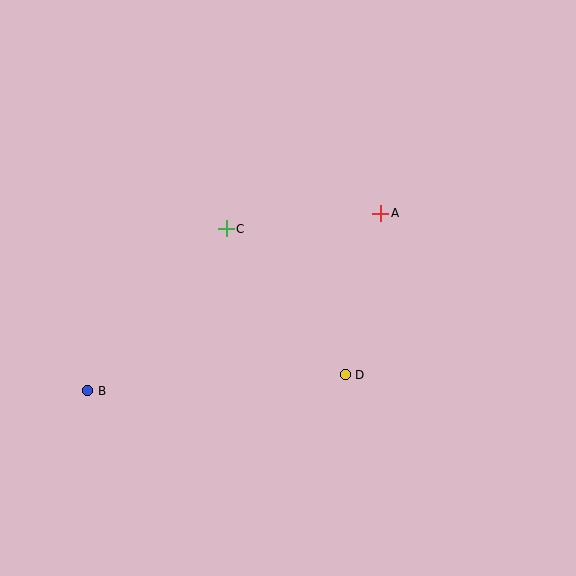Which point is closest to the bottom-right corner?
Point D is closest to the bottom-right corner.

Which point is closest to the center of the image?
Point C at (226, 229) is closest to the center.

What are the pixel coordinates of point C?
Point C is at (226, 229).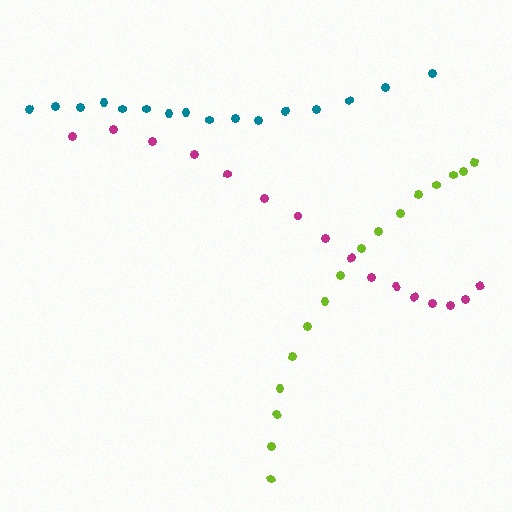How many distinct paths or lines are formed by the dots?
There are 3 distinct paths.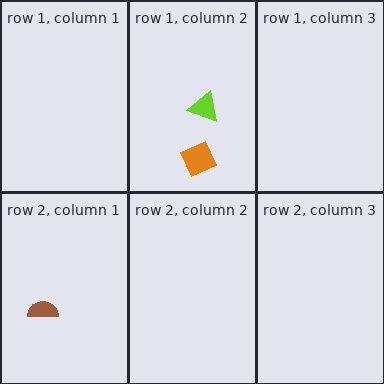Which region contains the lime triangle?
The row 1, column 2 region.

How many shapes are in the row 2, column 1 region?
1.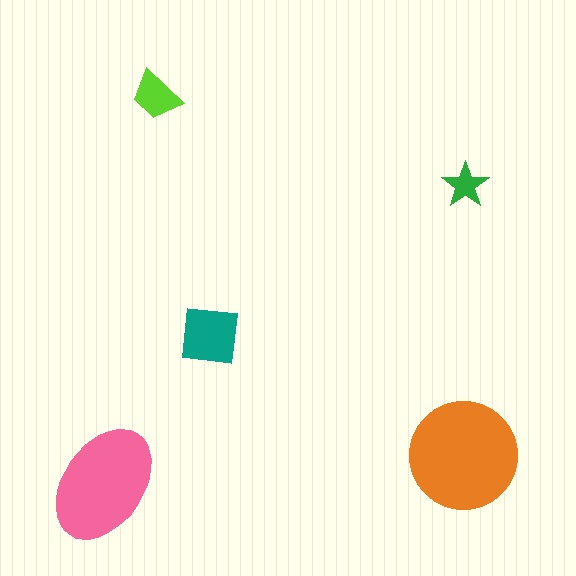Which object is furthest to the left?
The pink ellipse is leftmost.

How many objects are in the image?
There are 5 objects in the image.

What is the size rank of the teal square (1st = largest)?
3rd.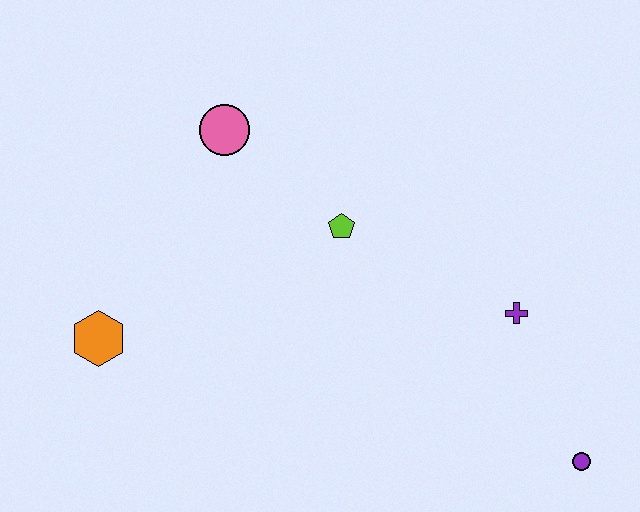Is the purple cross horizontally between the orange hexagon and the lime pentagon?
No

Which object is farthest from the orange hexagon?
The purple circle is farthest from the orange hexagon.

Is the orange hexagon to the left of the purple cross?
Yes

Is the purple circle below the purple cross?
Yes